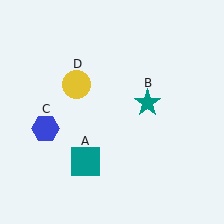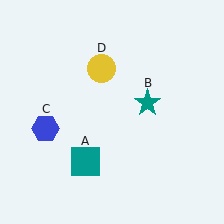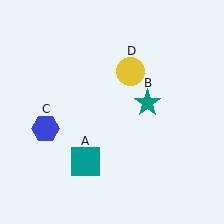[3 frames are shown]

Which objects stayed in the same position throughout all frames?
Teal square (object A) and teal star (object B) and blue hexagon (object C) remained stationary.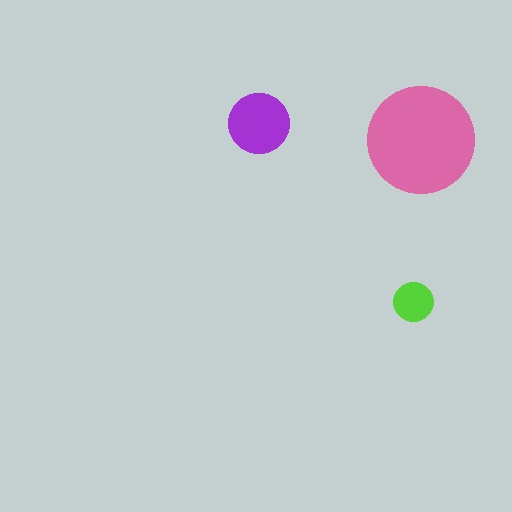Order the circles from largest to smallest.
the pink one, the purple one, the lime one.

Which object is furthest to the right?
The pink circle is rightmost.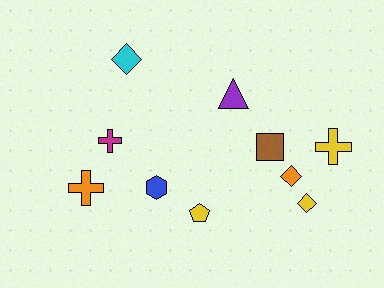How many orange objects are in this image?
There are 2 orange objects.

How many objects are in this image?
There are 10 objects.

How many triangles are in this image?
There is 1 triangle.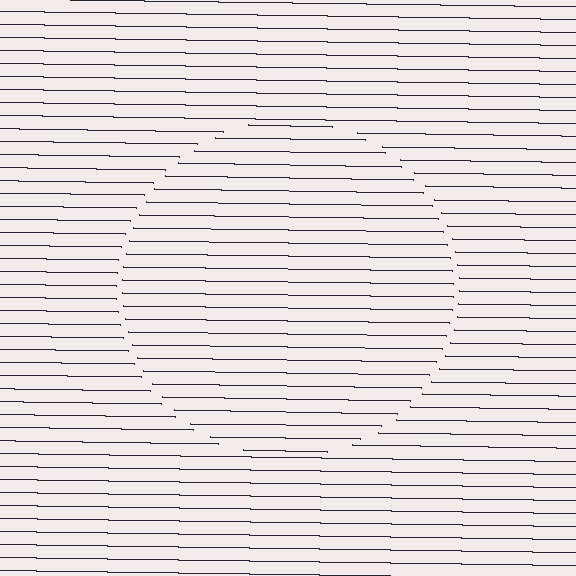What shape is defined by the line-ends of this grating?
An illusory circle. The interior of the shape contains the same grating, shifted by half a period — the contour is defined by the phase discontinuity where line-ends from the inner and outer gratings abut.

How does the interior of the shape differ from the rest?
The interior of the shape contains the same grating, shifted by half a period — the contour is defined by the phase discontinuity where line-ends from the inner and outer gratings abut.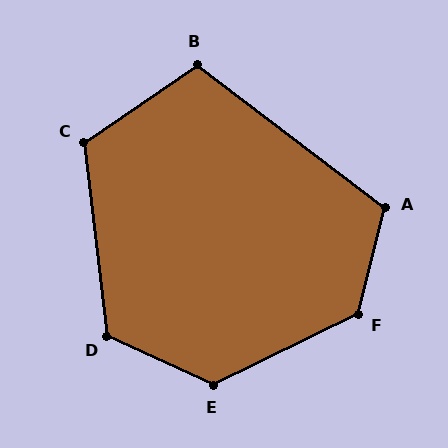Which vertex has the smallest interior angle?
B, at approximately 108 degrees.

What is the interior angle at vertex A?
Approximately 113 degrees (obtuse).